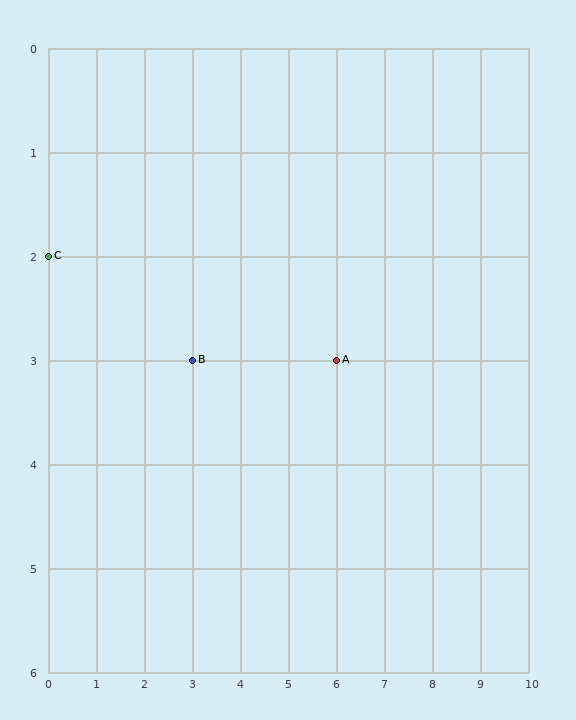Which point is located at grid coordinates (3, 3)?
Point B is at (3, 3).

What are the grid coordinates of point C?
Point C is at grid coordinates (0, 2).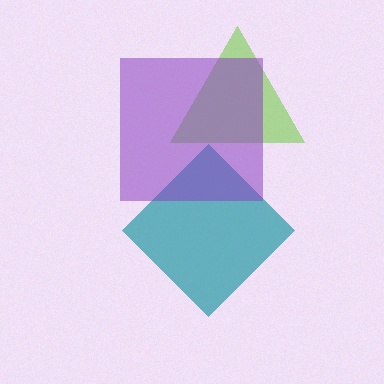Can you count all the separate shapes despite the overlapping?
Yes, there are 3 separate shapes.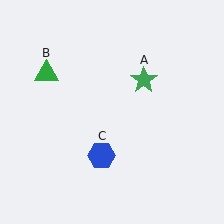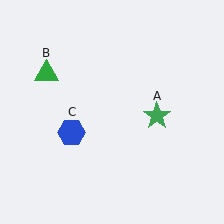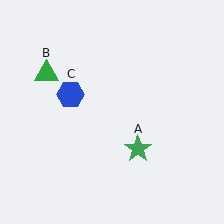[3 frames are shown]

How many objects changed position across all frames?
2 objects changed position: green star (object A), blue hexagon (object C).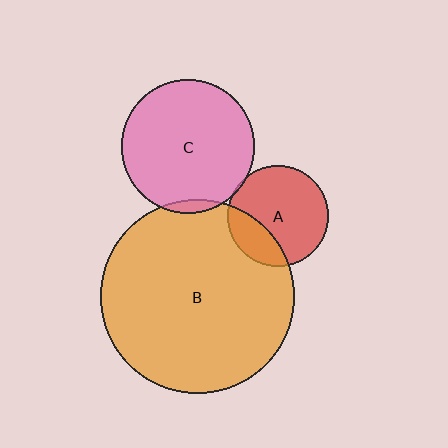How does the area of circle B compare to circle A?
Approximately 3.7 times.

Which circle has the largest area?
Circle B (orange).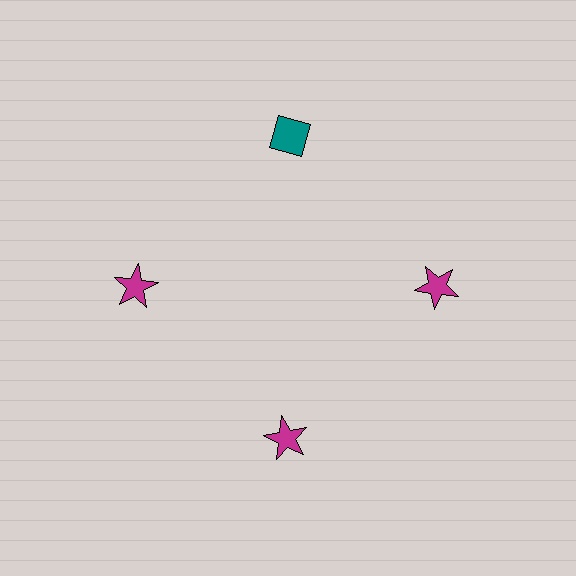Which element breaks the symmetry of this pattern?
The teal diamond at roughly the 12 o'clock position breaks the symmetry. All other shapes are magenta stars.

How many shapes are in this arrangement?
There are 4 shapes arranged in a ring pattern.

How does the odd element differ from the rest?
It differs in both color (teal instead of magenta) and shape (diamond instead of star).